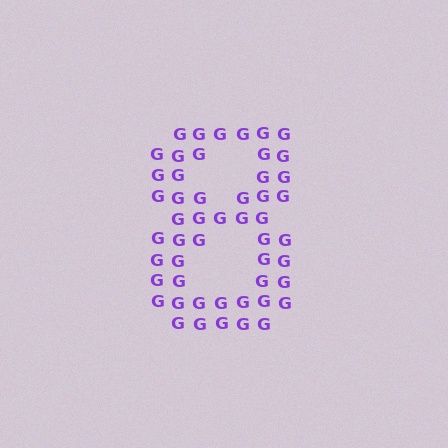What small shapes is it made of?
It is made of small letter G's.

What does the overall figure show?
The overall figure shows the digit 8.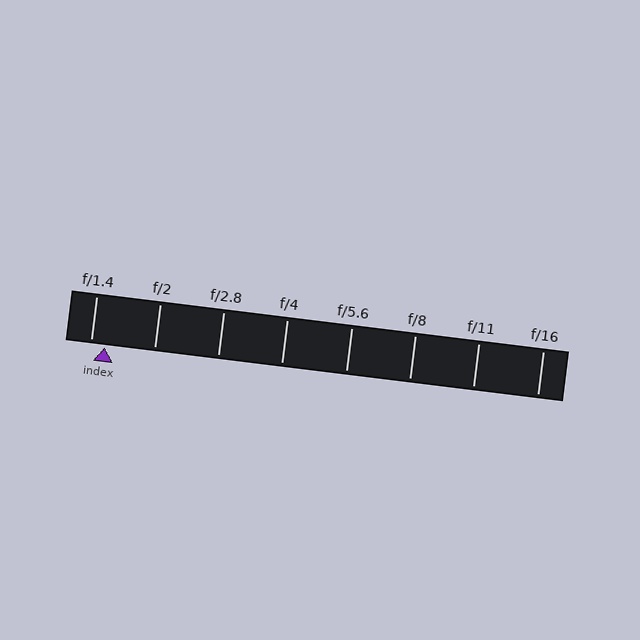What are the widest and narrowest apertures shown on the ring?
The widest aperture shown is f/1.4 and the narrowest is f/16.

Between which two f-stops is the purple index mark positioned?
The index mark is between f/1.4 and f/2.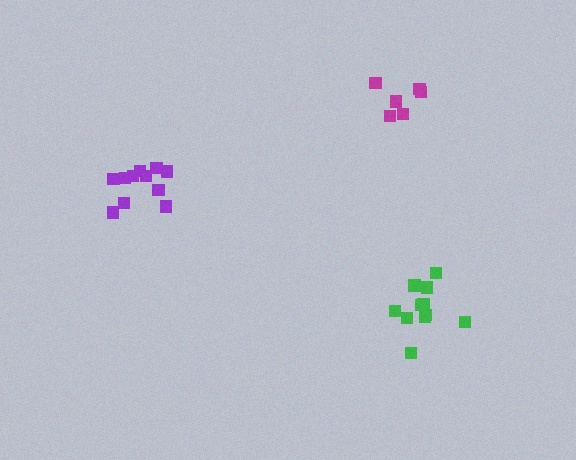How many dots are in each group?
Group 1: 12 dots, Group 2: 11 dots, Group 3: 6 dots (29 total).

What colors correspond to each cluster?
The clusters are colored: green, purple, magenta.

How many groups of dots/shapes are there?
There are 3 groups.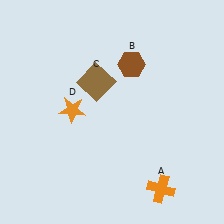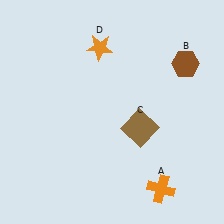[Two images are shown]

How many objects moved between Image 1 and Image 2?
3 objects moved between the two images.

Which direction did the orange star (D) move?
The orange star (D) moved up.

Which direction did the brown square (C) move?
The brown square (C) moved down.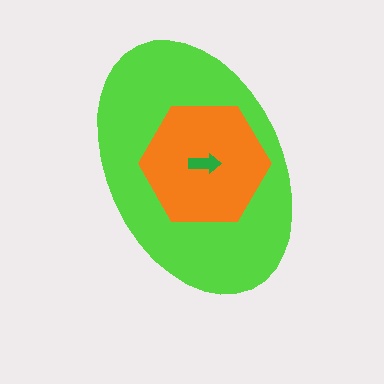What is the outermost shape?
The lime ellipse.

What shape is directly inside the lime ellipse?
The orange hexagon.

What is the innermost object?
The green arrow.